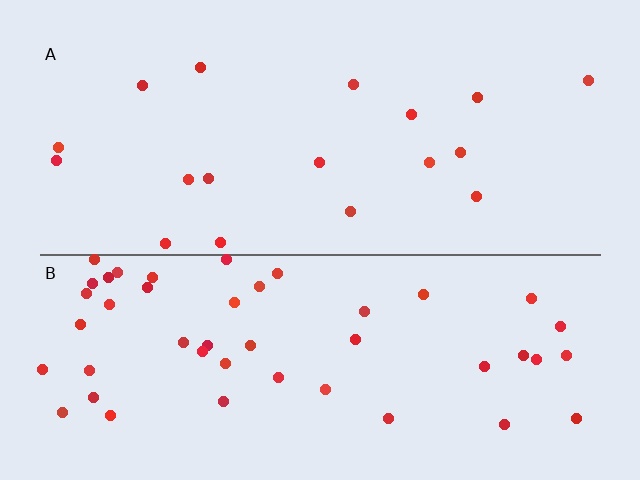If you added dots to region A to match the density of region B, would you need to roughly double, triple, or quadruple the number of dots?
Approximately triple.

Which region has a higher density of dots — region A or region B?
B (the bottom).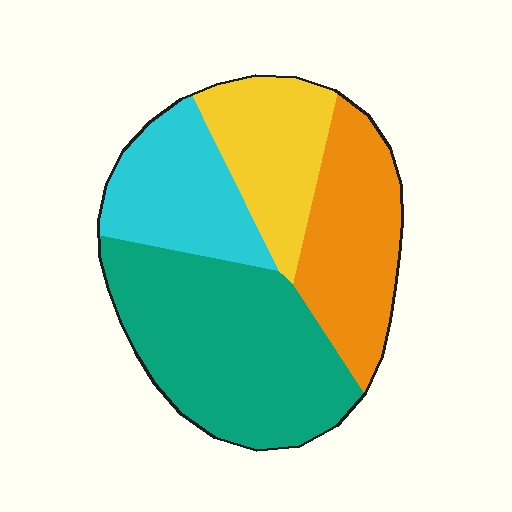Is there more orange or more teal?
Teal.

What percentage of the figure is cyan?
Cyan takes up about one fifth (1/5) of the figure.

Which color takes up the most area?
Teal, at roughly 40%.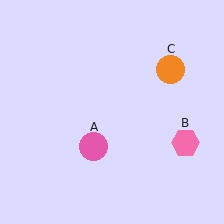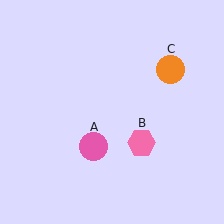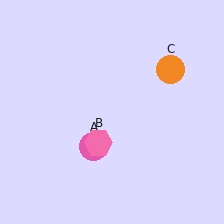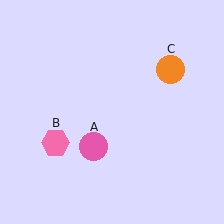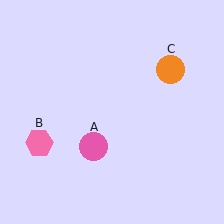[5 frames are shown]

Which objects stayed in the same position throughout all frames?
Pink circle (object A) and orange circle (object C) remained stationary.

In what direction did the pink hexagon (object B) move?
The pink hexagon (object B) moved left.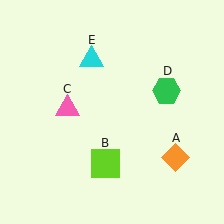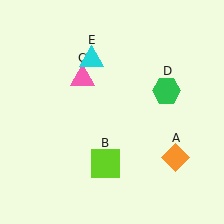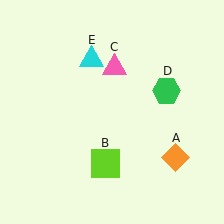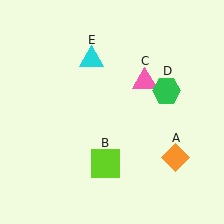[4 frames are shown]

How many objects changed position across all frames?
1 object changed position: pink triangle (object C).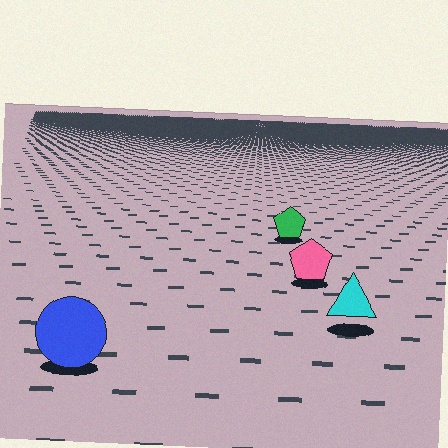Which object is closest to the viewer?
The blue circle is closest. The texture marks near it are larger and more spread out.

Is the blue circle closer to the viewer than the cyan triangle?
Yes. The blue circle is closer — you can tell from the texture gradient: the ground texture is coarser near it.